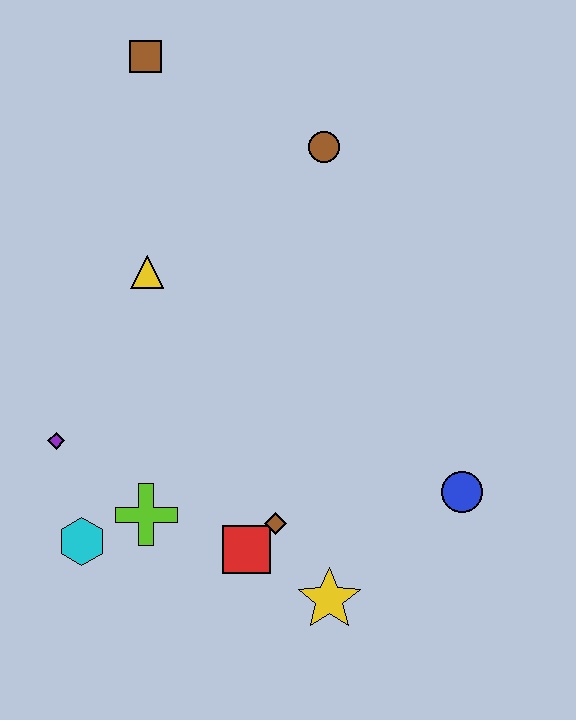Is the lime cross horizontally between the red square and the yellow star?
No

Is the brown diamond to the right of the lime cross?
Yes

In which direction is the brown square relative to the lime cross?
The brown square is above the lime cross.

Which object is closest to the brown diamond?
The red square is closest to the brown diamond.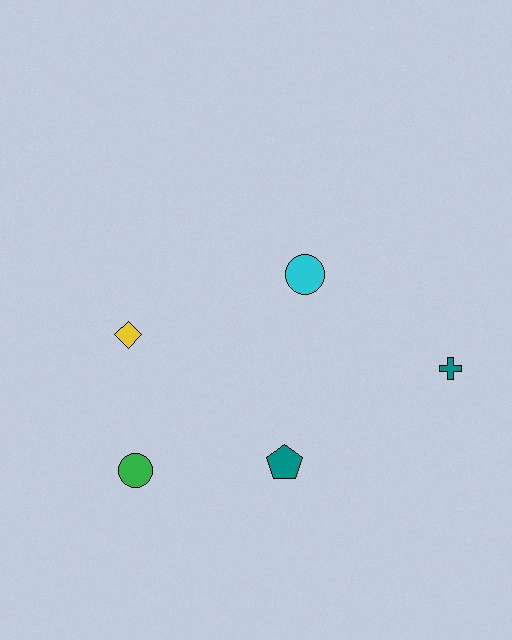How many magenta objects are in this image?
There are no magenta objects.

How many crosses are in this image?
There is 1 cross.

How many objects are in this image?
There are 5 objects.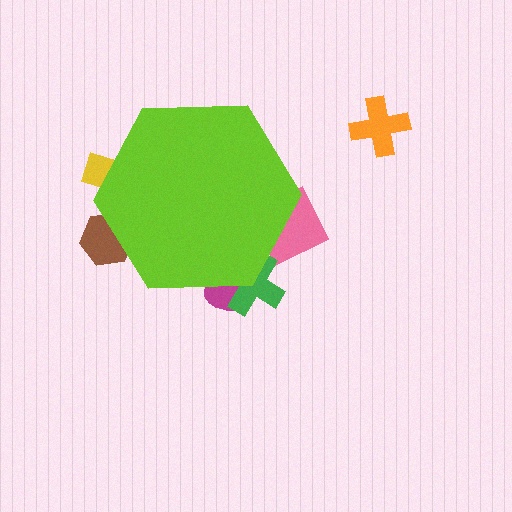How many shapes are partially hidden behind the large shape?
5 shapes are partially hidden.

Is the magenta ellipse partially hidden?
Yes, the magenta ellipse is partially hidden behind the lime hexagon.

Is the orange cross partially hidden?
No, the orange cross is fully visible.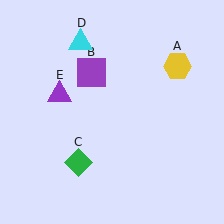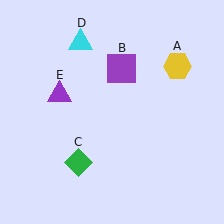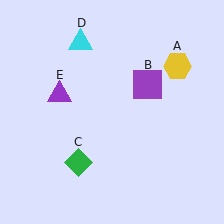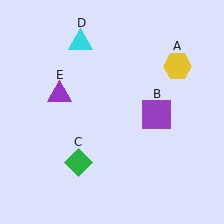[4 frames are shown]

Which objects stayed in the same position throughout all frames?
Yellow hexagon (object A) and green diamond (object C) and cyan triangle (object D) and purple triangle (object E) remained stationary.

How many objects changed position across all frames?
1 object changed position: purple square (object B).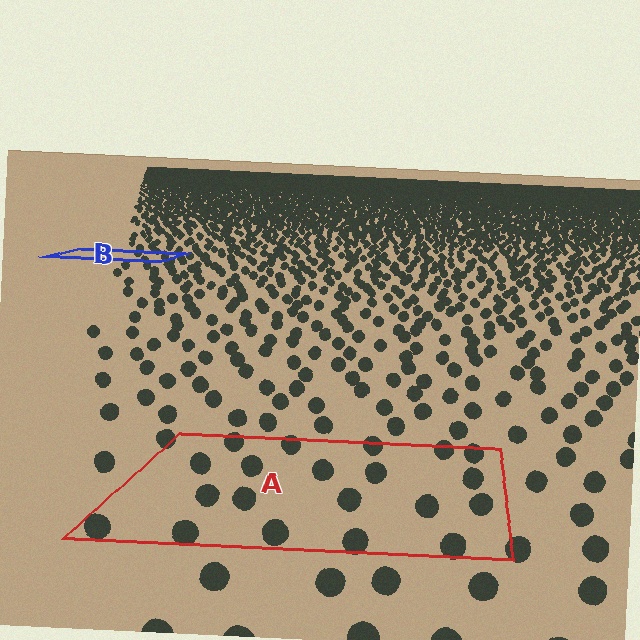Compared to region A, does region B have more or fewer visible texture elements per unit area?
Region B has more texture elements per unit area — they are packed more densely because it is farther away.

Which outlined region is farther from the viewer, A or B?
Region B is farther from the viewer — the texture elements inside it appear smaller and more densely packed.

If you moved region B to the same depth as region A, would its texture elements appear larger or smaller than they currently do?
They would appear larger. At a closer depth, the same texture elements are projected at a bigger on-screen size.